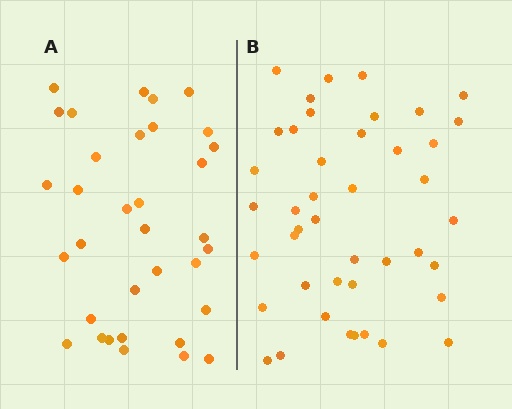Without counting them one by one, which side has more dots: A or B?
Region B (the right region) has more dots.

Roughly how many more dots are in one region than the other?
Region B has roughly 8 or so more dots than region A.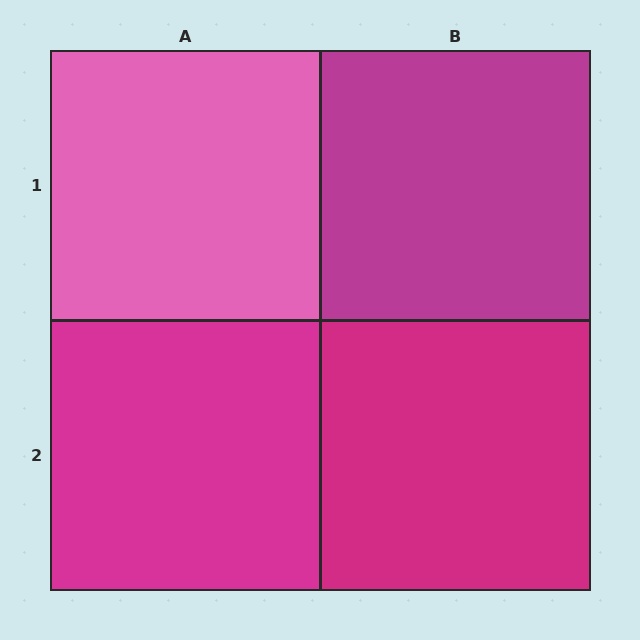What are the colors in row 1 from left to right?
Pink, magenta.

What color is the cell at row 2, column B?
Magenta.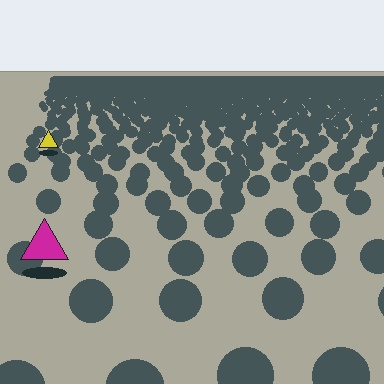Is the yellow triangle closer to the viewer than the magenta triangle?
No. The magenta triangle is closer — you can tell from the texture gradient: the ground texture is coarser near it.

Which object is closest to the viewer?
The magenta triangle is closest. The texture marks near it are larger and more spread out.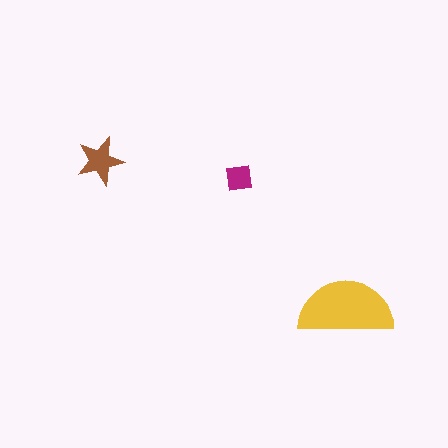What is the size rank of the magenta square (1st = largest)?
3rd.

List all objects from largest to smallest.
The yellow semicircle, the brown star, the magenta square.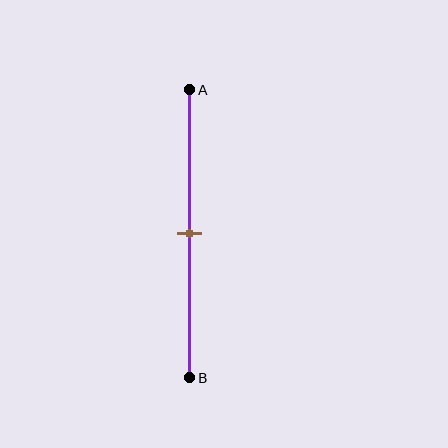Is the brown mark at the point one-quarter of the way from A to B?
No, the mark is at about 50% from A, not at the 25% one-quarter point.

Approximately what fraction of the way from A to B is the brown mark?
The brown mark is approximately 50% of the way from A to B.